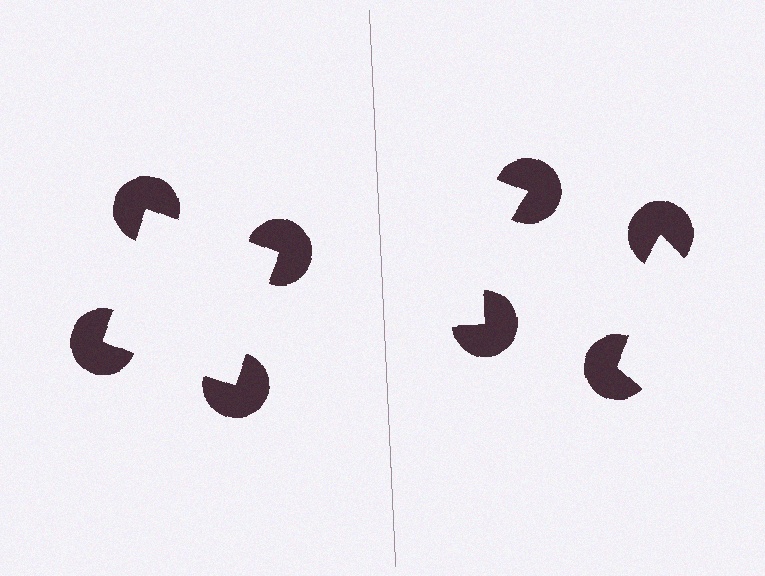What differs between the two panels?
The pac-man discs are positioned identically on both sides; only the wedge orientations differ. On the left they align to a square; on the right they are misaligned.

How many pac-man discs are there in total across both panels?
8 — 4 on each side.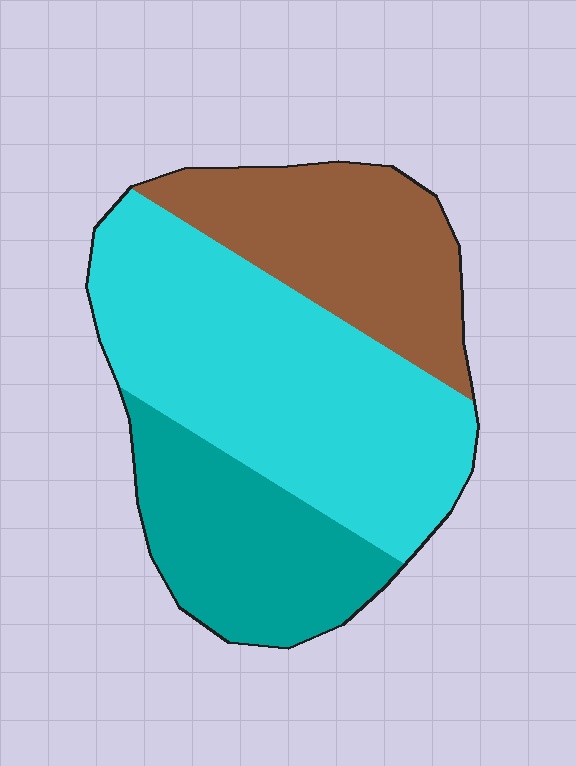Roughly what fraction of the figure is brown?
Brown takes up about one quarter (1/4) of the figure.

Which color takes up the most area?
Cyan, at roughly 50%.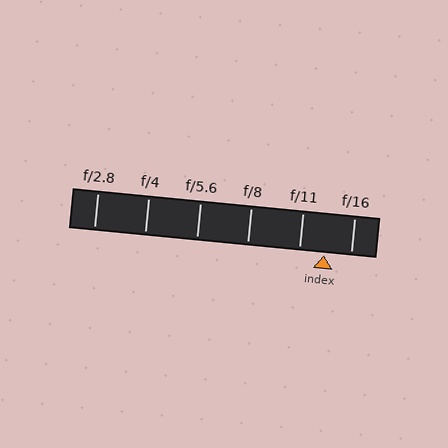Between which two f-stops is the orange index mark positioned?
The index mark is between f/11 and f/16.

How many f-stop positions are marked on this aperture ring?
There are 6 f-stop positions marked.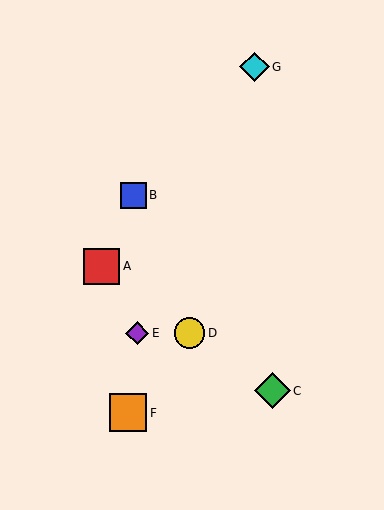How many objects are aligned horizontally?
2 objects (D, E) are aligned horizontally.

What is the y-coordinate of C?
Object C is at y≈391.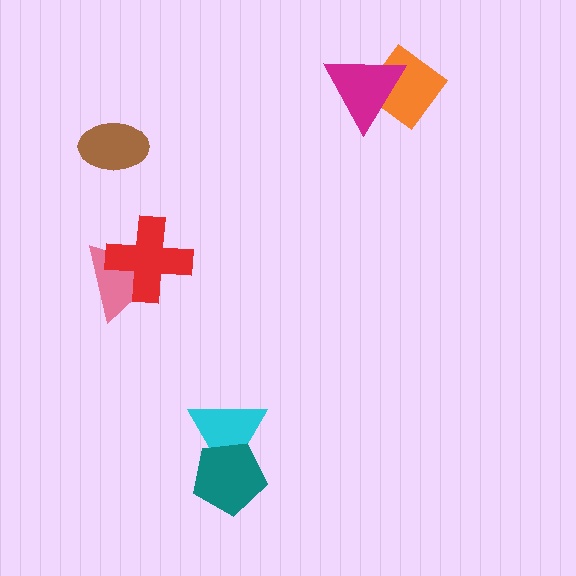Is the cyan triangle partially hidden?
Yes, it is partially covered by another shape.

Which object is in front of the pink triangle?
The red cross is in front of the pink triangle.